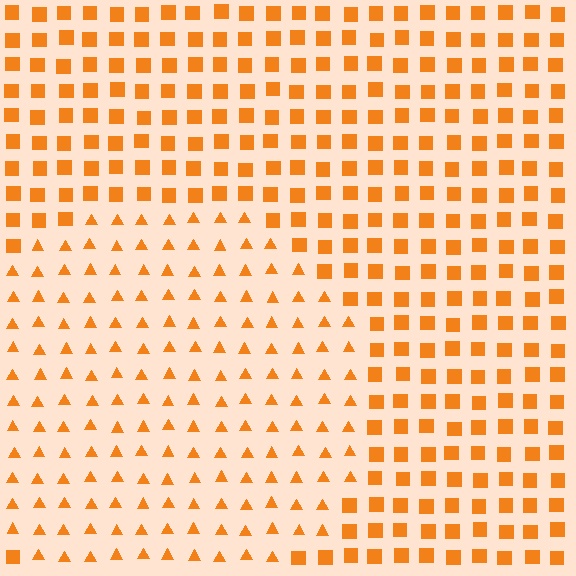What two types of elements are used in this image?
The image uses triangles inside the circle region and squares outside it.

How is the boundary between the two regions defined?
The boundary is defined by a change in element shape: triangles inside vs. squares outside. All elements share the same color and spacing.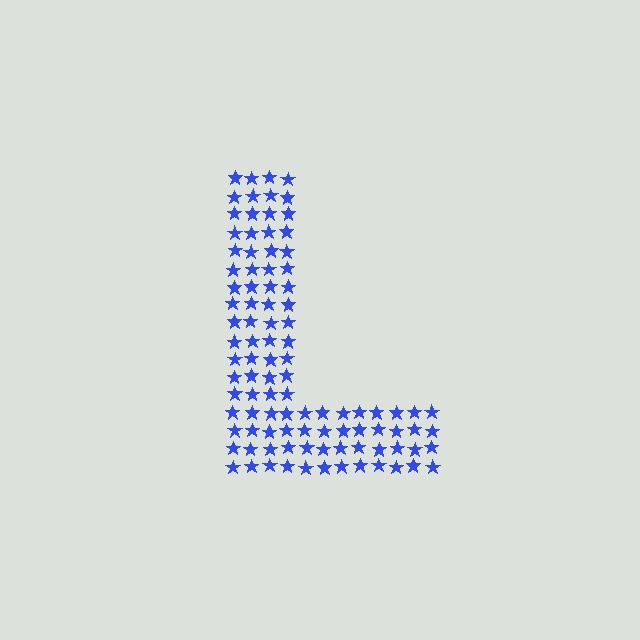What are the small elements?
The small elements are stars.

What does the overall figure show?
The overall figure shows the letter L.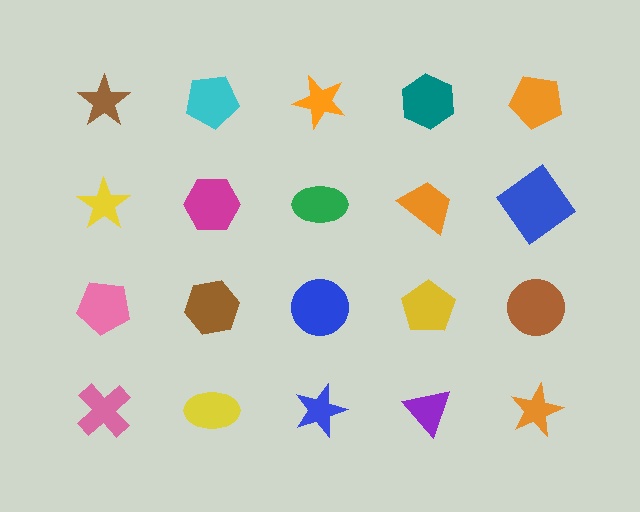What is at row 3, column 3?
A blue circle.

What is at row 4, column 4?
A purple triangle.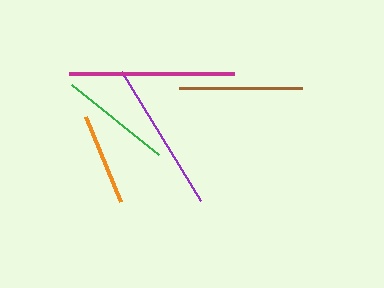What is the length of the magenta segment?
The magenta segment is approximately 165 pixels long.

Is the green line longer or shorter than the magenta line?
The magenta line is longer than the green line.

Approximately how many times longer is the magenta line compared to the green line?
The magenta line is approximately 1.5 times the length of the green line.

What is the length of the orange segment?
The orange segment is approximately 91 pixels long.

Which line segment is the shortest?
The orange line is the shortest at approximately 91 pixels.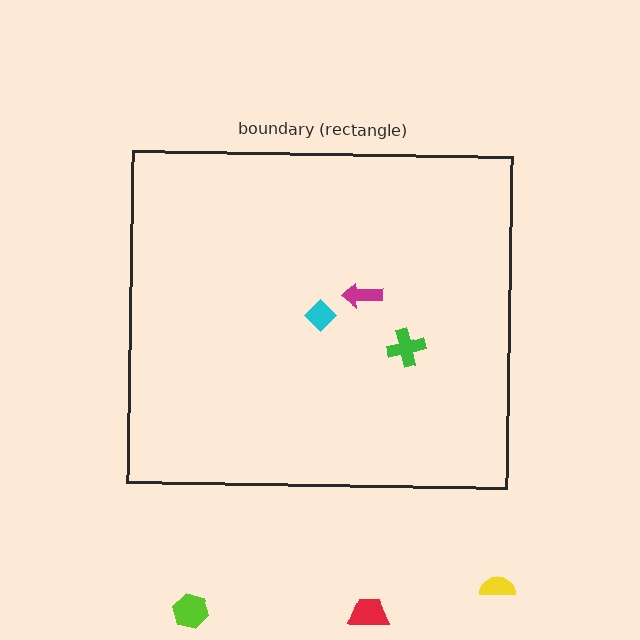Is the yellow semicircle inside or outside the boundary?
Outside.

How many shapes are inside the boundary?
3 inside, 3 outside.